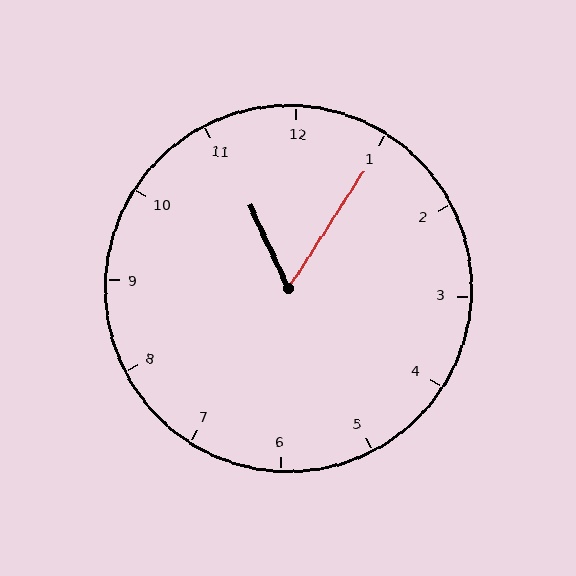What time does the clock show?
11:05.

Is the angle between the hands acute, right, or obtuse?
It is acute.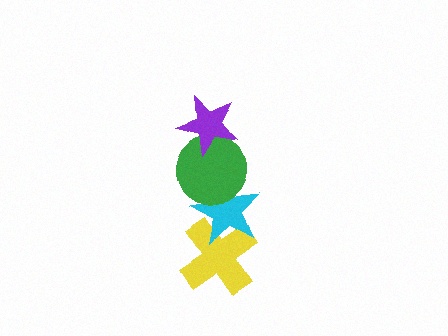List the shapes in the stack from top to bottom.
From top to bottom: the purple star, the green circle, the cyan star, the yellow cross.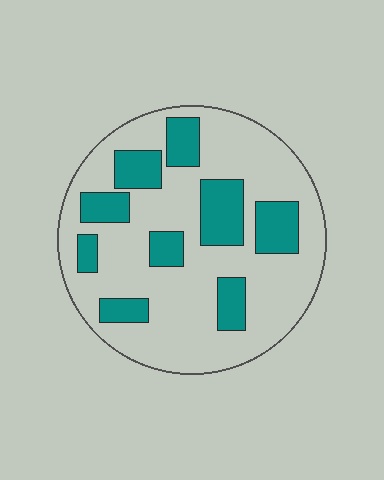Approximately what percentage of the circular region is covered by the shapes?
Approximately 25%.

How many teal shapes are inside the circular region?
9.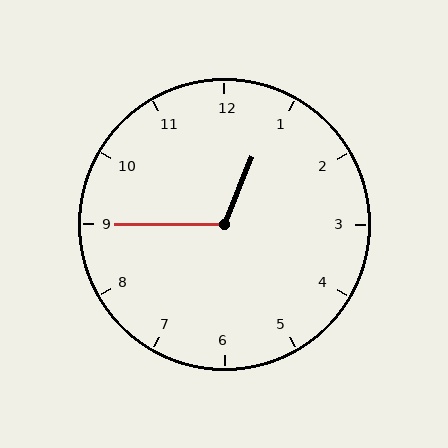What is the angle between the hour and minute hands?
Approximately 112 degrees.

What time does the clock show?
12:45.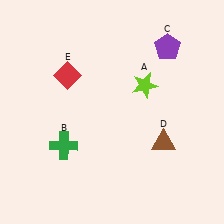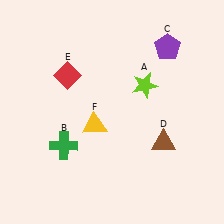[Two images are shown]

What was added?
A yellow triangle (F) was added in Image 2.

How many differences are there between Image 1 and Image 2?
There is 1 difference between the two images.